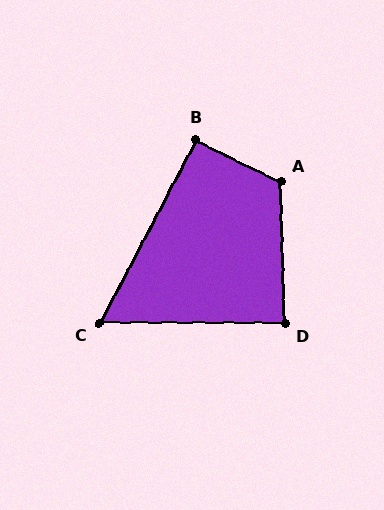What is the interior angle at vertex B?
Approximately 92 degrees (approximately right).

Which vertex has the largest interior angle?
A, at approximately 118 degrees.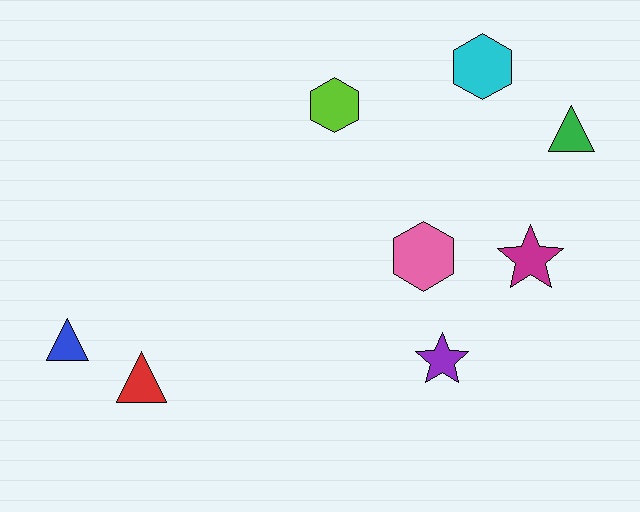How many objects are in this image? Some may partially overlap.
There are 8 objects.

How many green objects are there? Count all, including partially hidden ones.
There is 1 green object.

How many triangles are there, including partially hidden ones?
There are 3 triangles.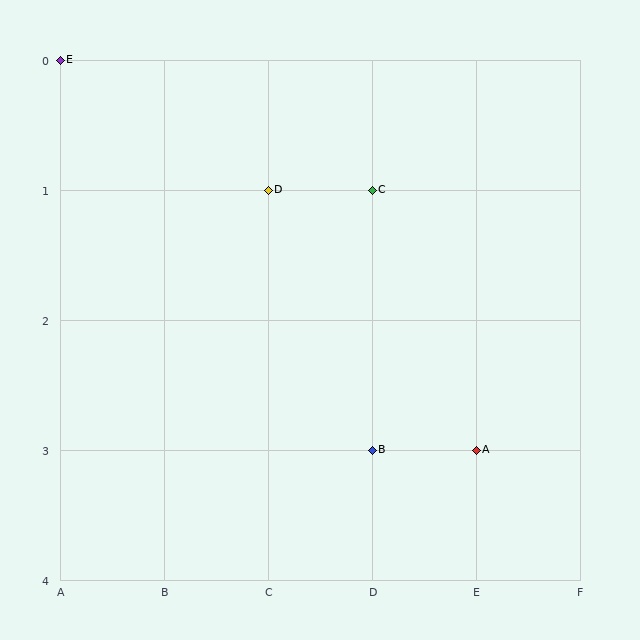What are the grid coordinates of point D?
Point D is at grid coordinates (C, 1).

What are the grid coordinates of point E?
Point E is at grid coordinates (A, 0).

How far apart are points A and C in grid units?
Points A and C are 1 column and 2 rows apart (about 2.2 grid units diagonally).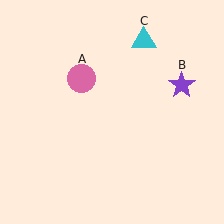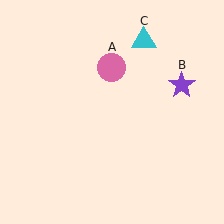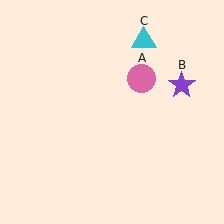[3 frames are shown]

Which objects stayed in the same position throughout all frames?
Purple star (object B) and cyan triangle (object C) remained stationary.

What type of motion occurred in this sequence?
The pink circle (object A) rotated clockwise around the center of the scene.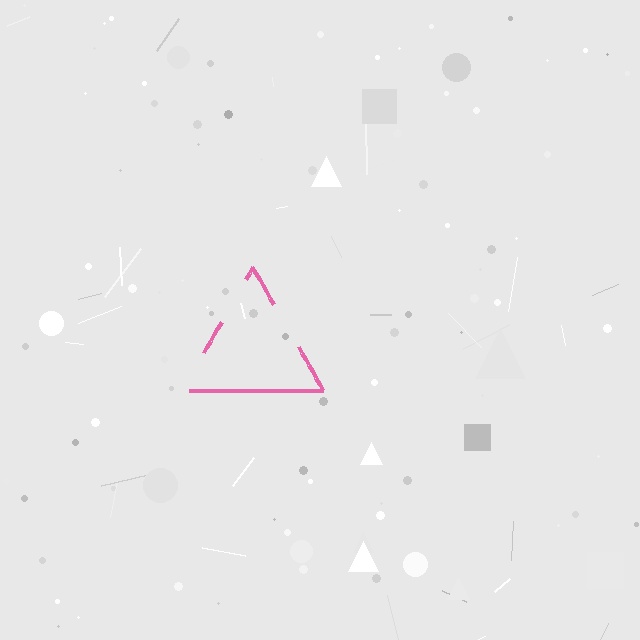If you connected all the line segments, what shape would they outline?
They would outline a triangle.